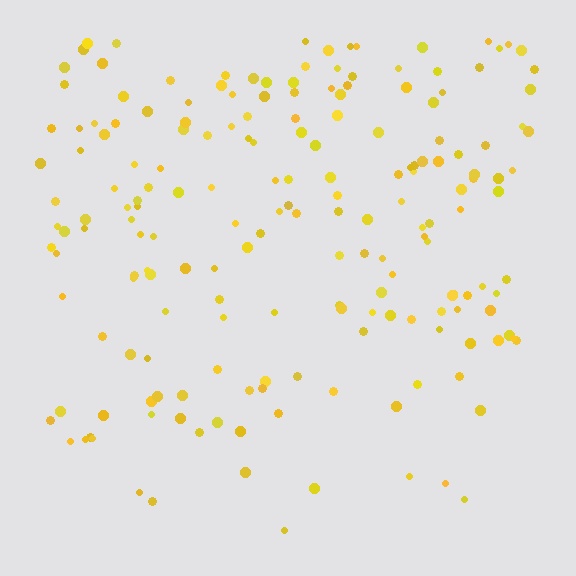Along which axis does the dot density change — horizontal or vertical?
Vertical.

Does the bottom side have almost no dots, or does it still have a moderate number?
Still a moderate number, just noticeably fewer than the top.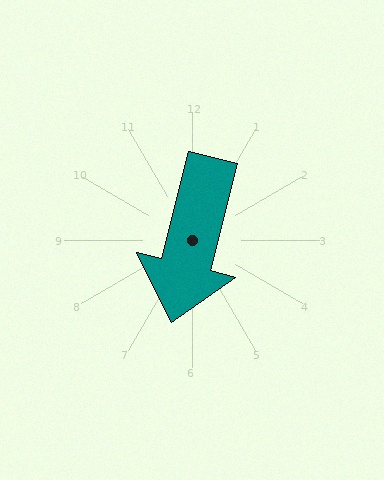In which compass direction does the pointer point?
South.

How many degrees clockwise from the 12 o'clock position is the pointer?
Approximately 194 degrees.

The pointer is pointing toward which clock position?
Roughly 6 o'clock.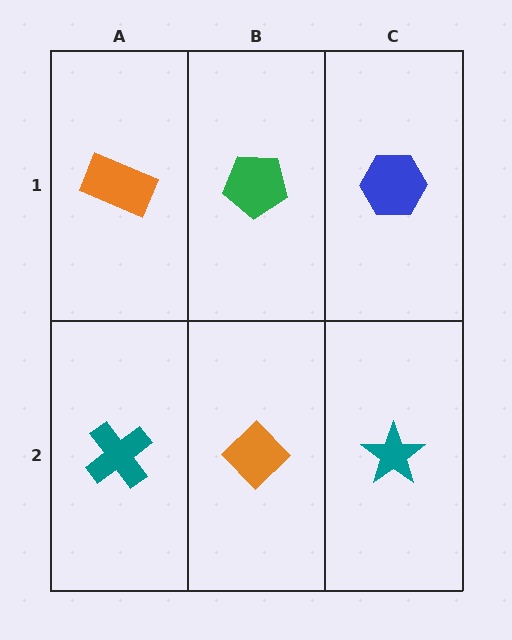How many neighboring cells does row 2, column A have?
2.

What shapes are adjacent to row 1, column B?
An orange diamond (row 2, column B), an orange rectangle (row 1, column A), a blue hexagon (row 1, column C).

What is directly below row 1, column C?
A teal star.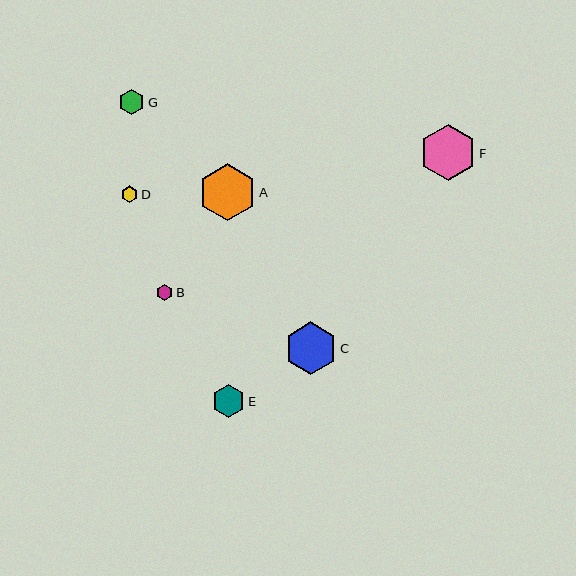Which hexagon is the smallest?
Hexagon B is the smallest with a size of approximately 16 pixels.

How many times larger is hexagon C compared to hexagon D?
Hexagon C is approximately 3.2 times the size of hexagon D.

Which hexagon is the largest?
Hexagon A is the largest with a size of approximately 57 pixels.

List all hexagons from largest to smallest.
From largest to smallest: A, F, C, E, G, D, B.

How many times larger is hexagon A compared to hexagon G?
Hexagon A is approximately 2.2 times the size of hexagon G.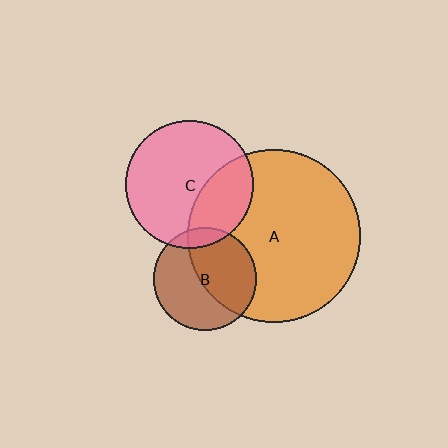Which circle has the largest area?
Circle A (orange).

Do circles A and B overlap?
Yes.